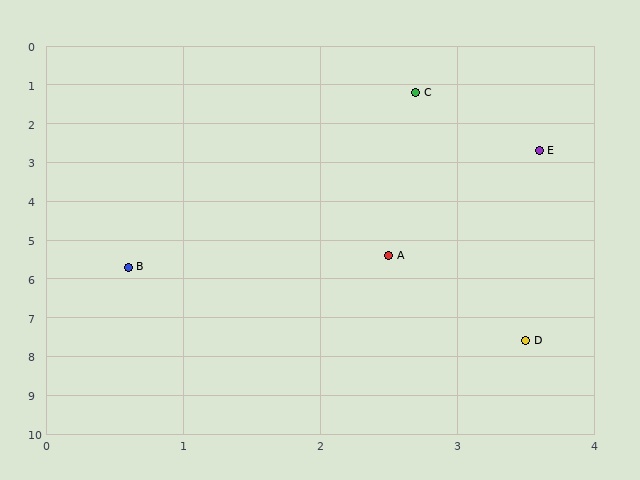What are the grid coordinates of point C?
Point C is at approximately (2.7, 1.2).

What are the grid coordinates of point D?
Point D is at approximately (3.5, 7.6).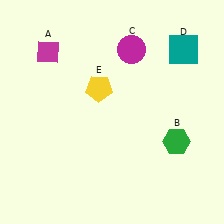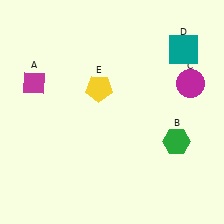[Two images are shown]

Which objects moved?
The objects that moved are: the magenta diamond (A), the magenta circle (C).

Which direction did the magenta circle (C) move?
The magenta circle (C) moved right.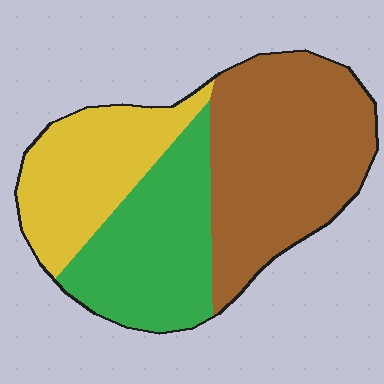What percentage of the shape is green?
Green takes up about one third (1/3) of the shape.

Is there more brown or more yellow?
Brown.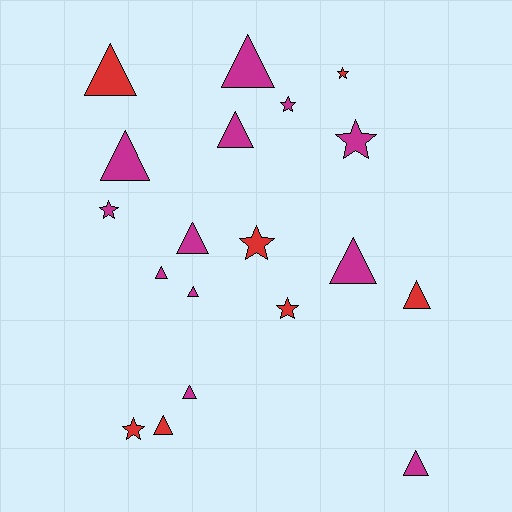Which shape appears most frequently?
Triangle, with 12 objects.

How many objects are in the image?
There are 19 objects.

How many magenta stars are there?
There are 3 magenta stars.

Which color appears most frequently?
Magenta, with 12 objects.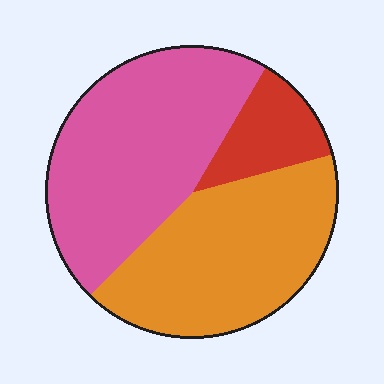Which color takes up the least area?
Red, at roughly 10%.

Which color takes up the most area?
Pink, at roughly 45%.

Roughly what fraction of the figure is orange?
Orange covers around 40% of the figure.